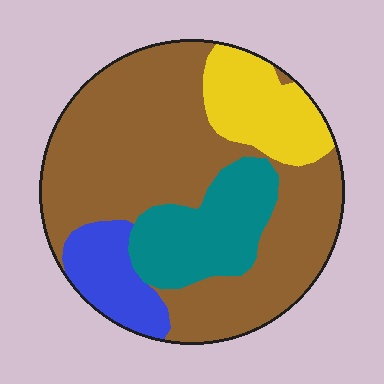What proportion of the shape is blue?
Blue takes up about one tenth (1/10) of the shape.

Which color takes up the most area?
Brown, at roughly 60%.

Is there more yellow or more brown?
Brown.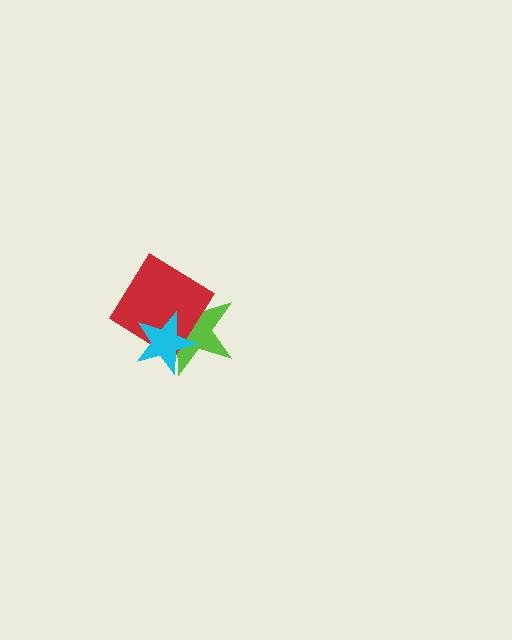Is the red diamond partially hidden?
Yes, it is partially covered by another shape.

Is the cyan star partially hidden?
No, no other shape covers it.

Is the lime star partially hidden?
Yes, it is partially covered by another shape.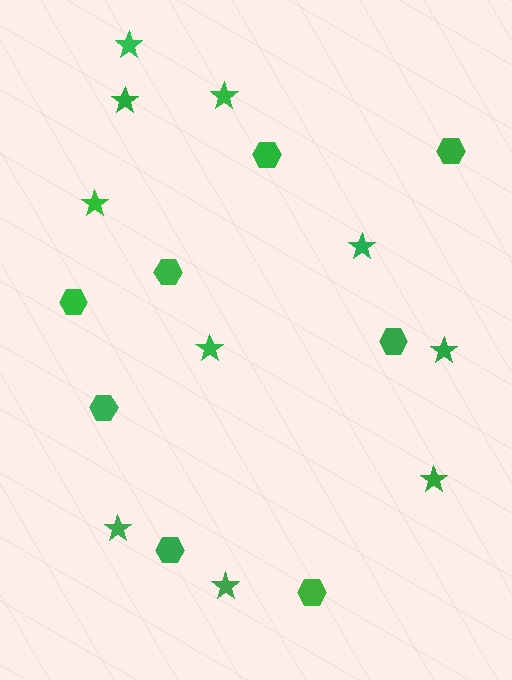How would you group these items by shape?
There are 2 groups: one group of hexagons (8) and one group of stars (10).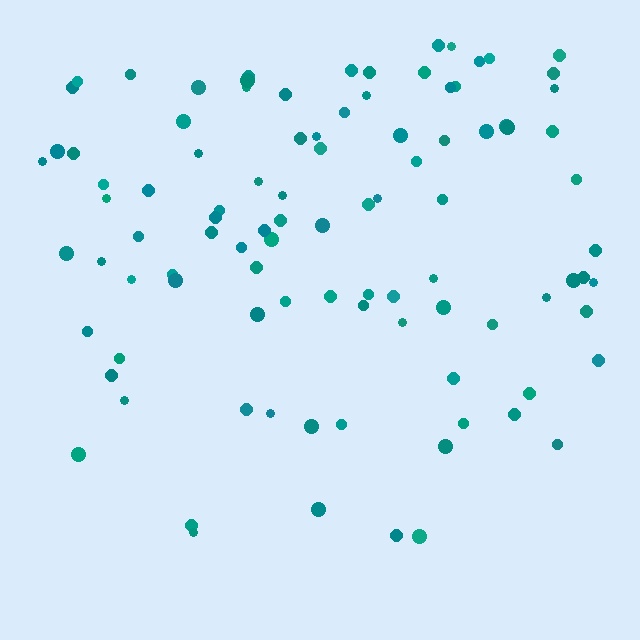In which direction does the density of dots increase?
From bottom to top, with the top side densest.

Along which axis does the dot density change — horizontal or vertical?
Vertical.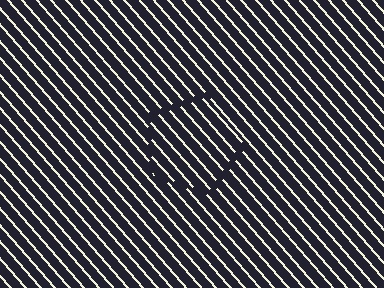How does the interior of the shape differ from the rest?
The interior of the shape contains the same grating, shifted by half a period — the contour is defined by the phase discontinuity where line-ends from the inner and outer gratings abut.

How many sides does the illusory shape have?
5 sides — the line-ends trace a pentagon.